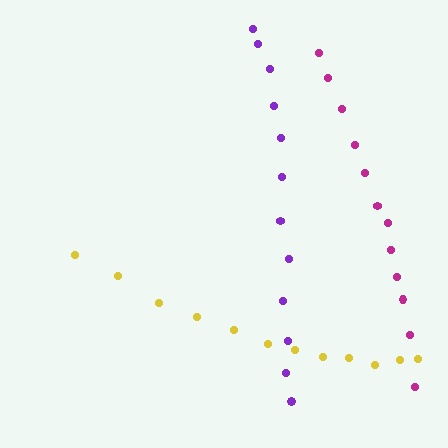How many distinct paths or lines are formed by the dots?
There are 3 distinct paths.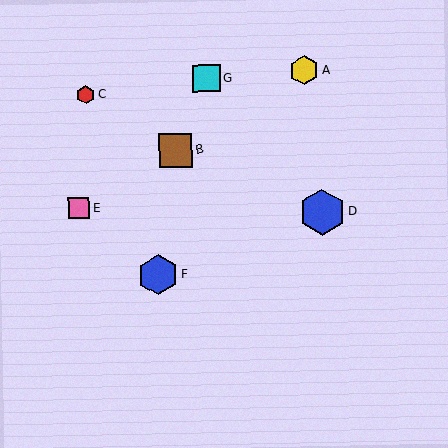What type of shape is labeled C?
Shape C is a red hexagon.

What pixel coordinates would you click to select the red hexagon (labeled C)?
Click at (86, 94) to select the red hexagon C.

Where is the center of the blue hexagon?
The center of the blue hexagon is at (322, 212).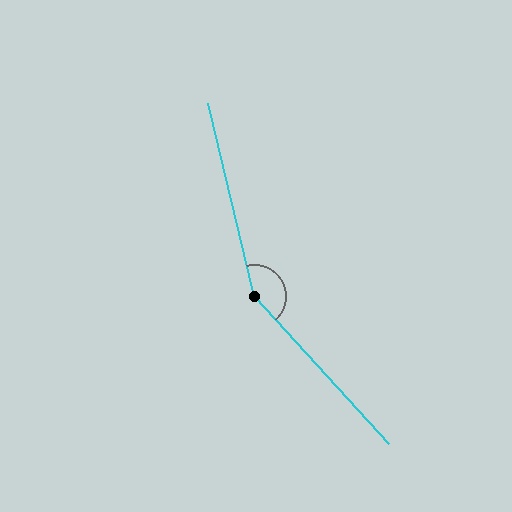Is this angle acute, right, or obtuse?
It is obtuse.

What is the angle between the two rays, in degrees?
Approximately 151 degrees.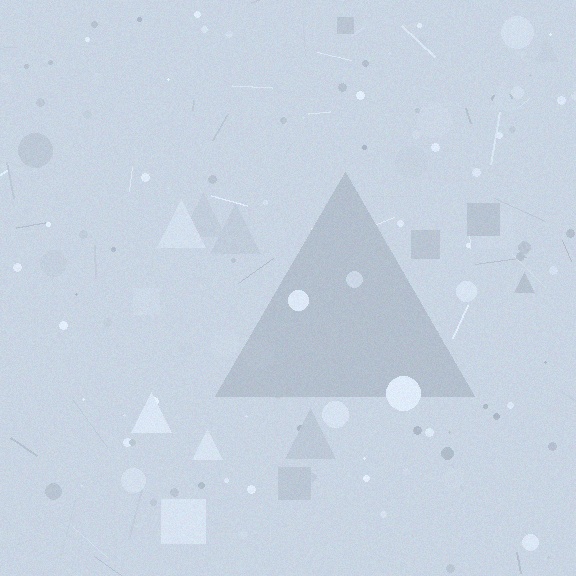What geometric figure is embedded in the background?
A triangle is embedded in the background.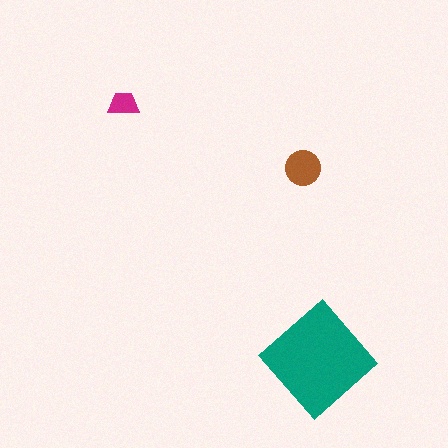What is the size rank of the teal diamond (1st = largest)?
1st.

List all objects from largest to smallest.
The teal diamond, the brown circle, the magenta trapezoid.